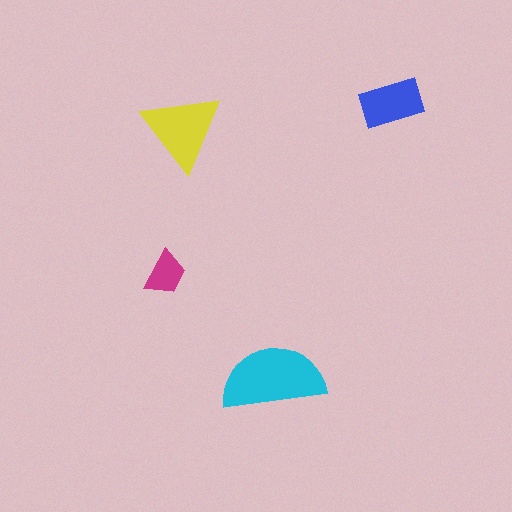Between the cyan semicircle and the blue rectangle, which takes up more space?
The cyan semicircle.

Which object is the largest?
The cyan semicircle.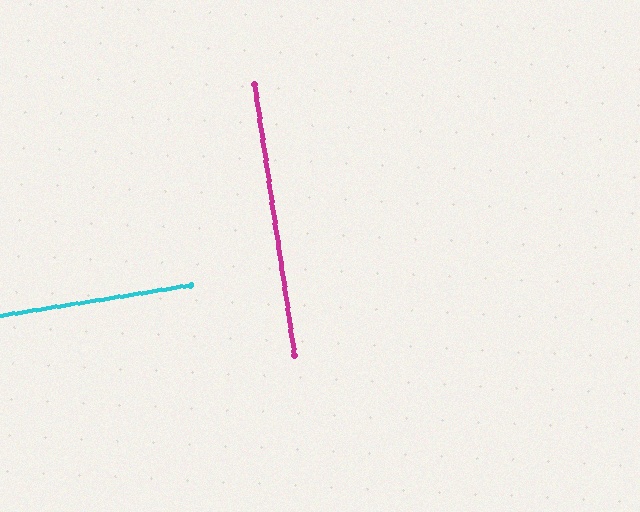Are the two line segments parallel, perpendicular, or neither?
Perpendicular — they meet at approximately 89°.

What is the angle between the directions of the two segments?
Approximately 89 degrees.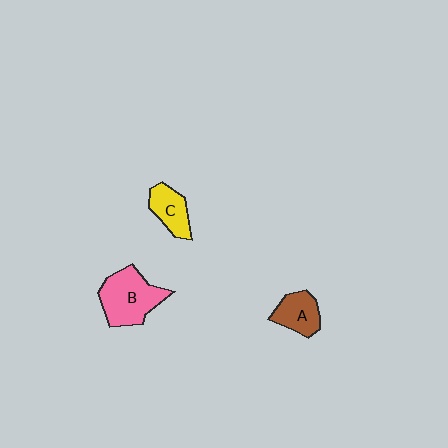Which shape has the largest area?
Shape B (pink).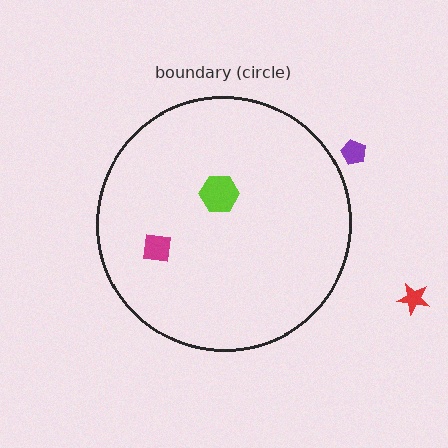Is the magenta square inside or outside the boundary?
Inside.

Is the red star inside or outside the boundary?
Outside.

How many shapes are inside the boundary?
2 inside, 2 outside.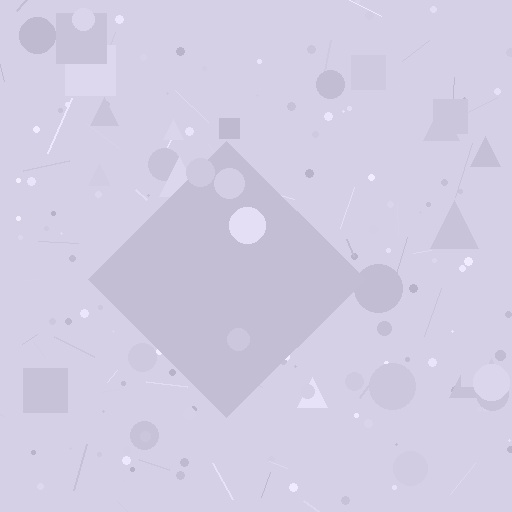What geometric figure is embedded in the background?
A diamond is embedded in the background.